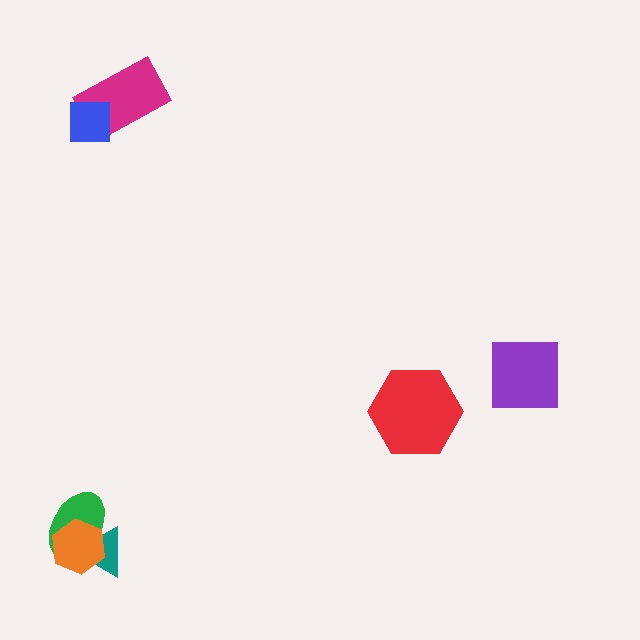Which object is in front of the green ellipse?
The orange hexagon is in front of the green ellipse.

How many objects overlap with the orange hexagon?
2 objects overlap with the orange hexagon.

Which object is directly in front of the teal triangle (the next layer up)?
The green ellipse is directly in front of the teal triangle.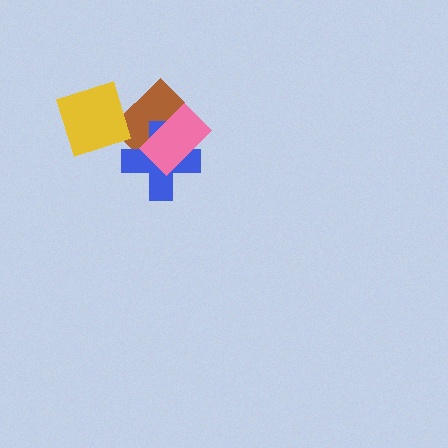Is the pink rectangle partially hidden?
No, no other shape covers it.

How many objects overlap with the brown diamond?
3 objects overlap with the brown diamond.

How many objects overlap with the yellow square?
1 object overlaps with the yellow square.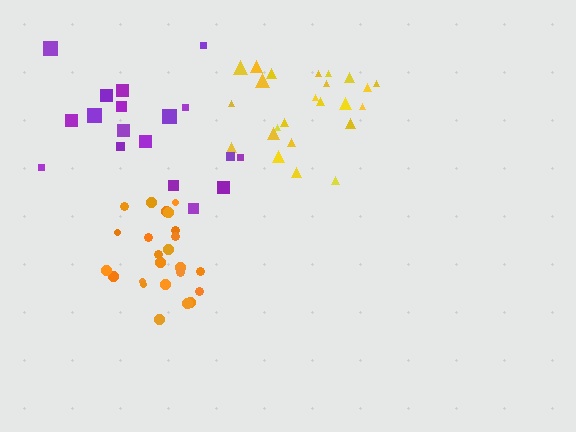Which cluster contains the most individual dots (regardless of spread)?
Yellow (24).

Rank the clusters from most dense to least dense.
orange, yellow, purple.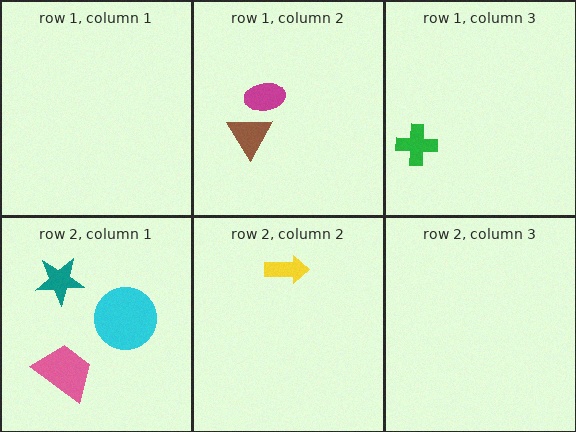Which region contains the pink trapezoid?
The row 2, column 1 region.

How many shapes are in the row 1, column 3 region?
1.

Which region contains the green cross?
The row 1, column 3 region.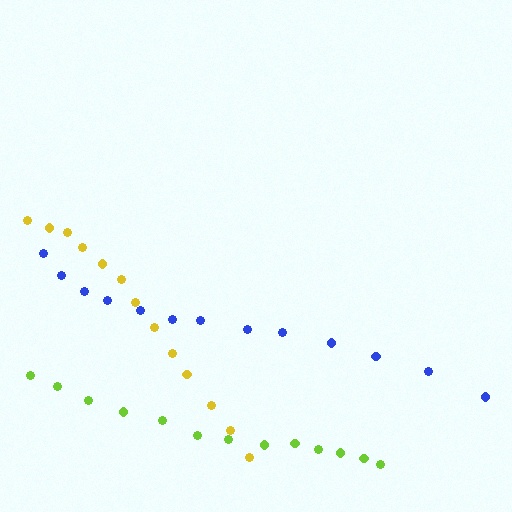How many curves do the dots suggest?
There are 3 distinct paths.